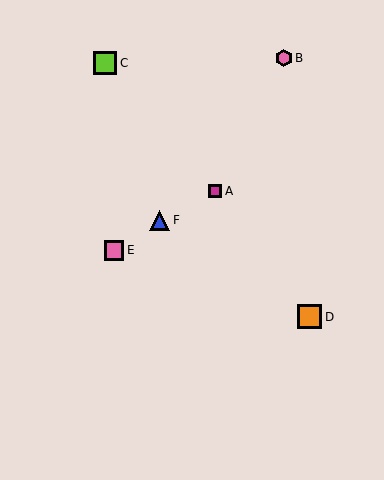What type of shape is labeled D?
Shape D is an orange square.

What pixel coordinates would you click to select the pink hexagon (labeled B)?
Click at (284, 58) to select the pink hexagon B.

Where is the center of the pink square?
The center of the pink square is at (114, 251).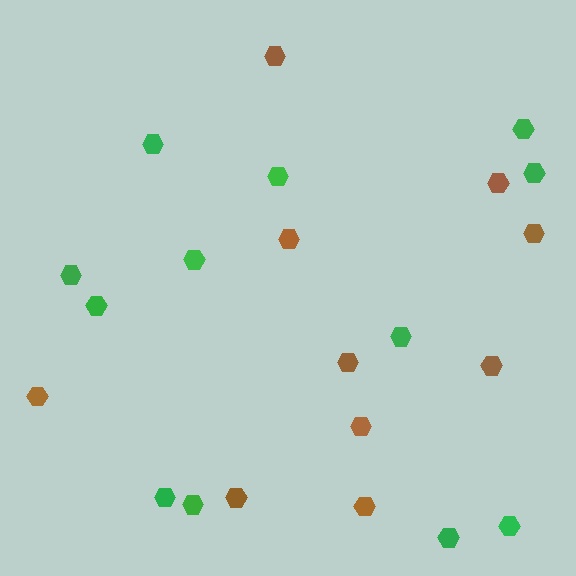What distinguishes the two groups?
There are 2 groups: one group of brown hexagons (10) and one group of green hexagons (12).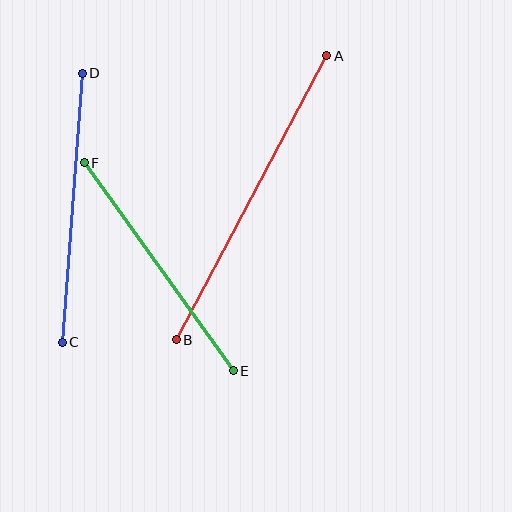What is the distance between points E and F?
The distance is approximately 256 pixels.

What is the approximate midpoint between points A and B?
The midpoint is at approximately (252, 198) pixels.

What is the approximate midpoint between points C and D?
The midpoint is at approximately (72, 208) pixels.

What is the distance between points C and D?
The distance is approximately 270 pixels.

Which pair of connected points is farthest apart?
Points A and B are farthest apart.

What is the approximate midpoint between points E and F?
The midpoint is at approximately (159, 267) pixels.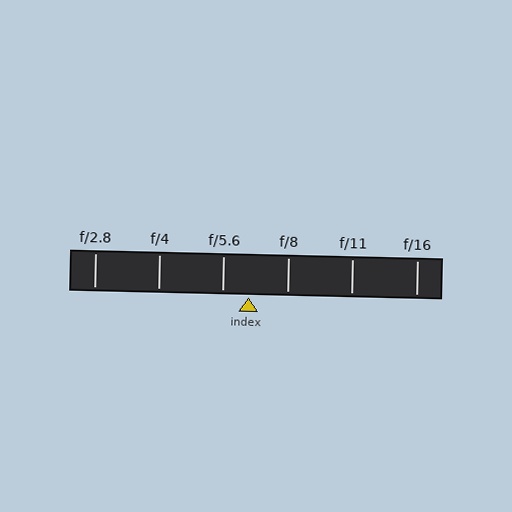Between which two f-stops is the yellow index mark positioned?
The index mark is between f/5.6 and f/8.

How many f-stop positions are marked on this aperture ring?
There are 6 f-stop positions marked.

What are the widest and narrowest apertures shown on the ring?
The widest aperture shown is f/2.8 and the narrowest is f/16.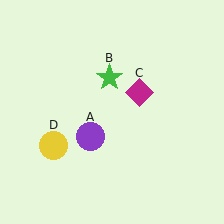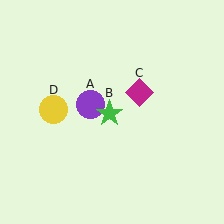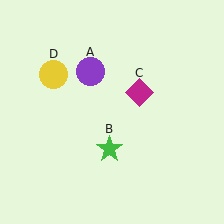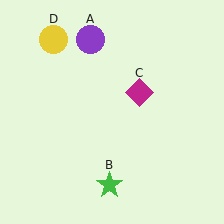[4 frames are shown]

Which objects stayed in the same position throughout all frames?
Magenta diamond (object C) remained stationary.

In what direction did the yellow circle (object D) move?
The yellow circle (object D) moved up.